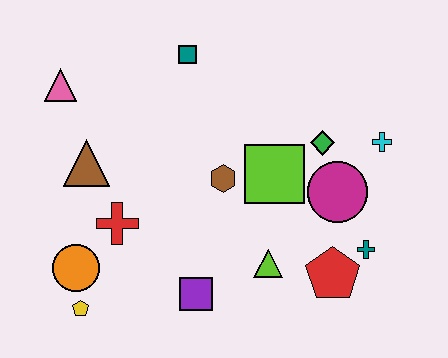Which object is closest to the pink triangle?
The brown triangle is closest to the pink triangle.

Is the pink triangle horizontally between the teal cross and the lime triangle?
No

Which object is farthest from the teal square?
The yellow pentagon is farthest from the teal square.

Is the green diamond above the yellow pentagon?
Yes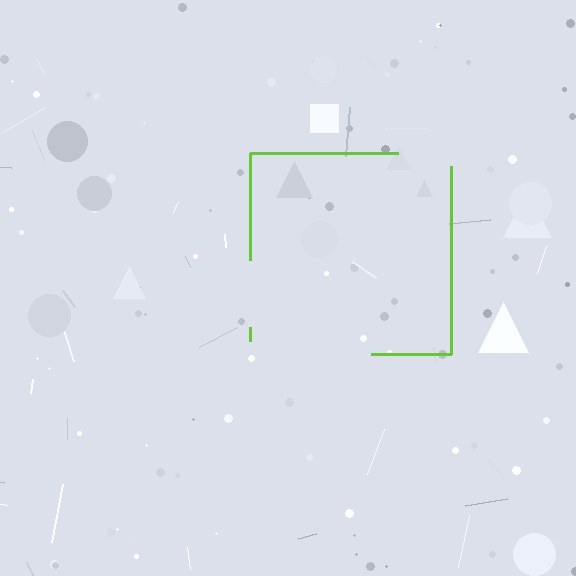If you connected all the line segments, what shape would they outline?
They would outline a square.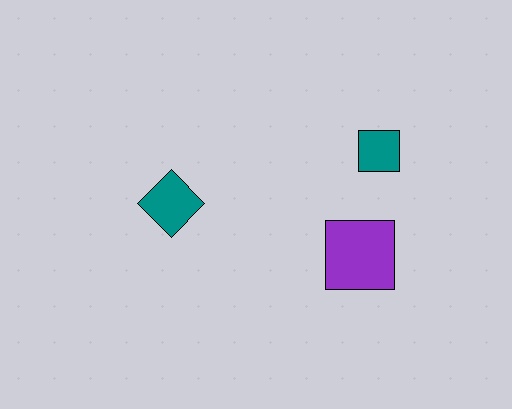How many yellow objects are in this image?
There are no yellow objects.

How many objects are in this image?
There are 3 objects.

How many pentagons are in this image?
There are no pentagons.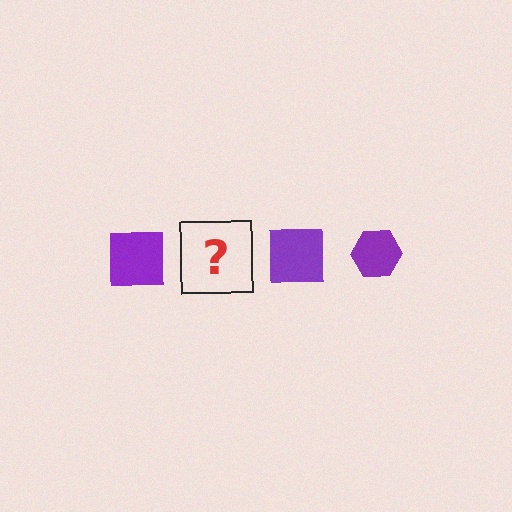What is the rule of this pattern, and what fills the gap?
The rule is that the pattern cycles through square, hexagon shapes in purple. The gap should be filled with a purple hexagon.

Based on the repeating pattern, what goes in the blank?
The blank should be a purple hexagon.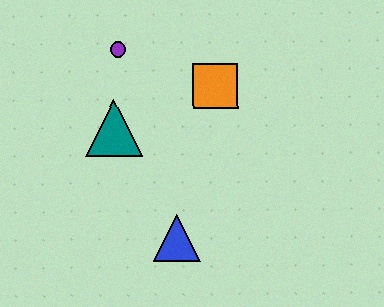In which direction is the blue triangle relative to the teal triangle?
The blue triangle is below the teal triangle.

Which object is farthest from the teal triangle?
The blue triangle is farthest from the teal triangle.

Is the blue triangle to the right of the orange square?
No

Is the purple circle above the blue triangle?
Yes